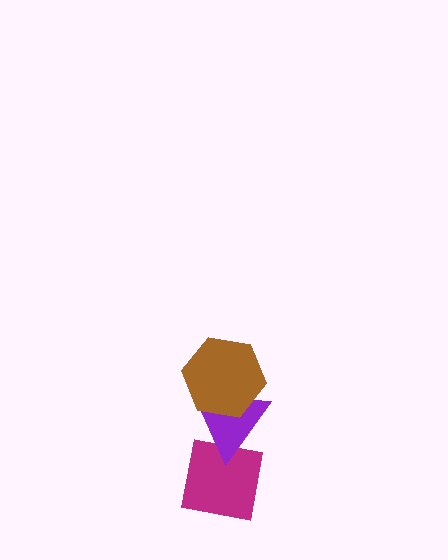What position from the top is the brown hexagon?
The brown hexagon is 1st from the top.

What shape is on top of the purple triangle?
The brown hexagon is on top of the purple triangle.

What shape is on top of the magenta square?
The purple triangle is on top of the magenta square.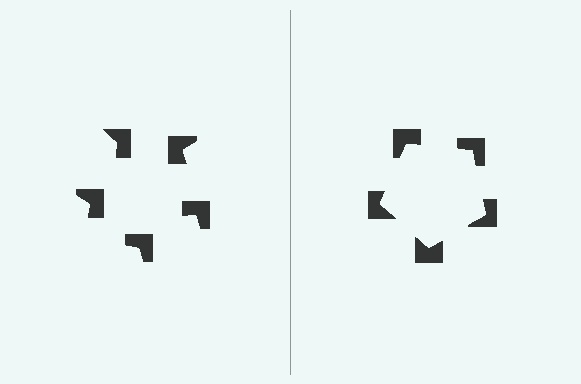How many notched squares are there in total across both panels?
10 — 5 on each side.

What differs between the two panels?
The notched squares are positioned identically on both sides; only the wedge orientations differ. On the right they align to a pentagon; on the left they are misaligned.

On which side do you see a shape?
An illusory pentagon appears on the right side. On the left side the wedge cuts are rotated, so no coherent shape forms.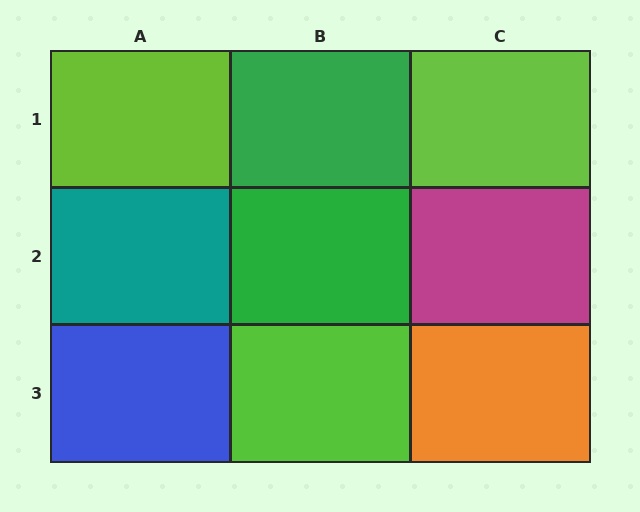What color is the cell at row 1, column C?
Lime.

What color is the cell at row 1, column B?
Green.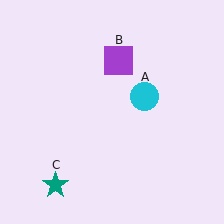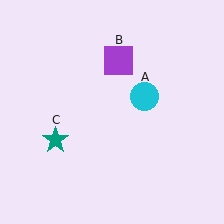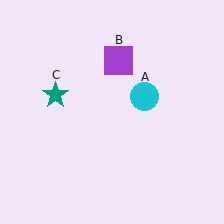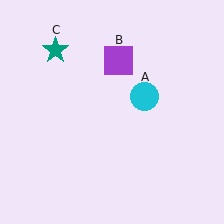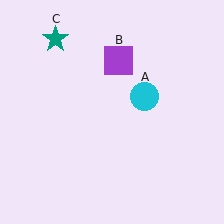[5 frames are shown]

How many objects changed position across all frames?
1 object changed position: teal star (object C).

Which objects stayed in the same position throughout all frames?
Cyan circle (object A) and purple square (object B) remained stationary.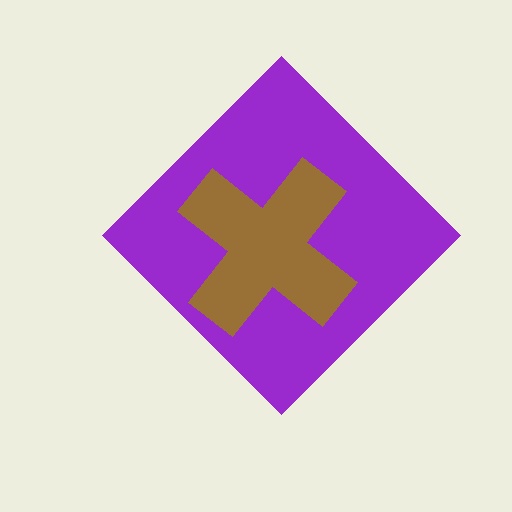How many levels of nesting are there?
2.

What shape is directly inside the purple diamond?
The brown cross.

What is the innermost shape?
The brown cross.